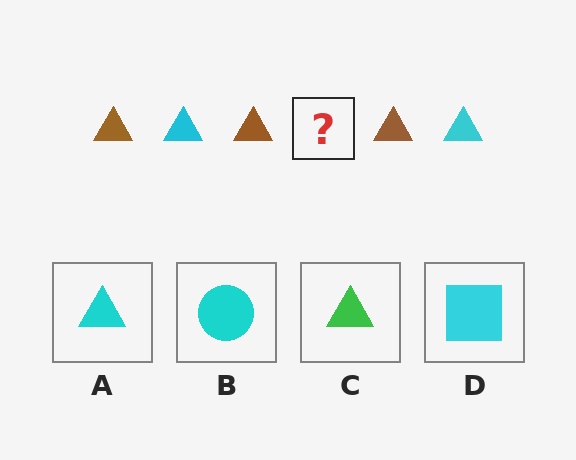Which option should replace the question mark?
Option A.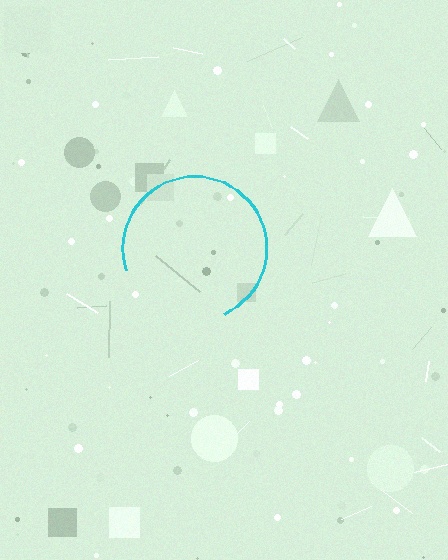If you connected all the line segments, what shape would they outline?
They would outline a circle.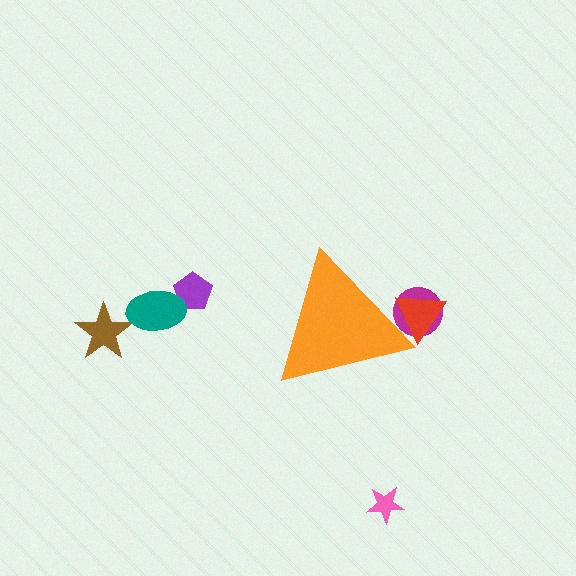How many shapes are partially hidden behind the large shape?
2 shapes are partially hidden.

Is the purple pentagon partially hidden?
No, the purple pentagon is fully visible.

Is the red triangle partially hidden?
Yes, the red triangle is partially hidden behind the orange triangle.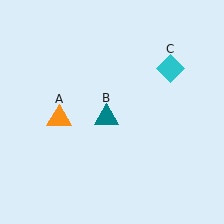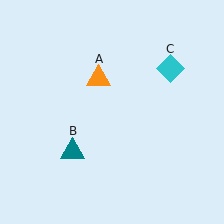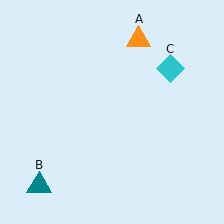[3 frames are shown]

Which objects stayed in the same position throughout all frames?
Cyan diamond (object C) remained stationary.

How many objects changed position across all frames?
2 objects changed position: orange triangle (object A), teal triangle (object B).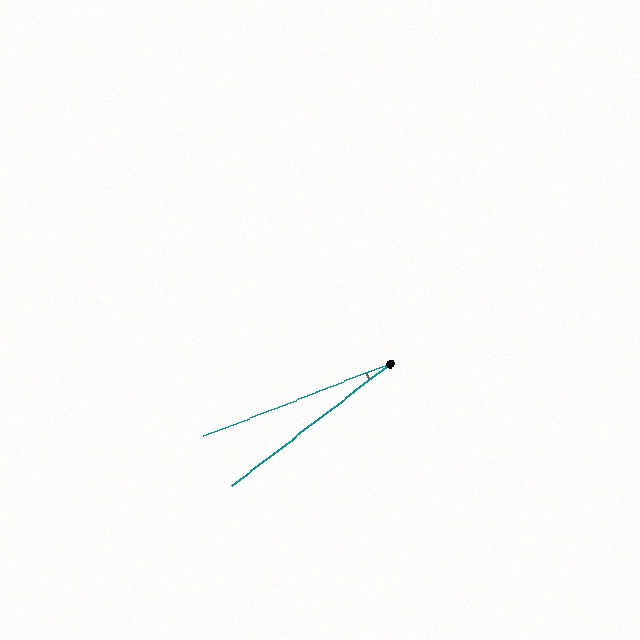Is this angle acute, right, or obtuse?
It is acute.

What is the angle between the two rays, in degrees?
Approximately 16 degrees.